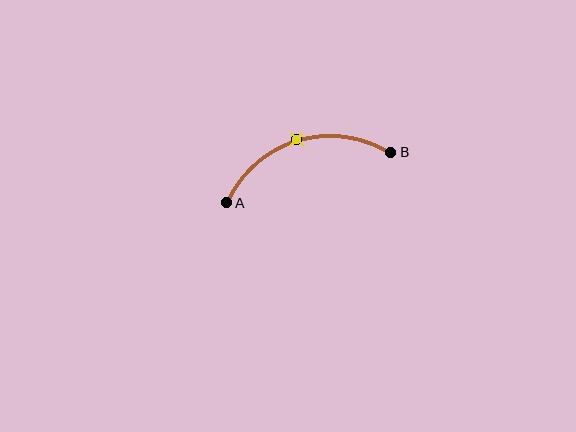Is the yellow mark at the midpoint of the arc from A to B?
Yes. The yellow mark lies on the arc at equal arc-length from both A and B — it is the arc midpoint.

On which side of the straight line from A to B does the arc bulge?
The arc bulges above the straight line connecting A and B.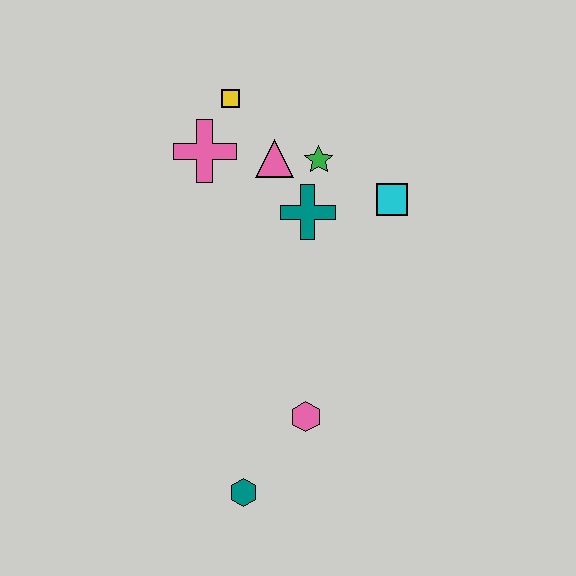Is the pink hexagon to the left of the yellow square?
No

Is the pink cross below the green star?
No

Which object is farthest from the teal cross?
The teal hexagon is farthest from the teal cross.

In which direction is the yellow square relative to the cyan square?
The yellow square is to the left of the cyan square.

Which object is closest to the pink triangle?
The green star is closest to the pink triangle.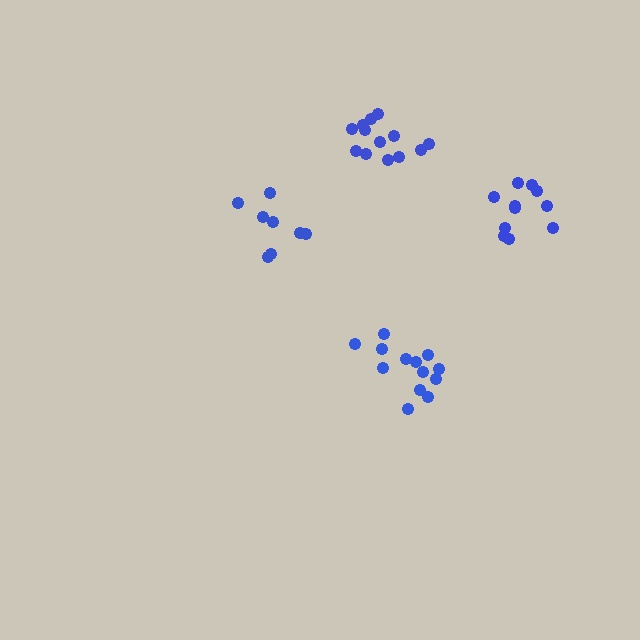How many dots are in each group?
Group 1: 13 dots, Group 2: 8 dots, Group 3: 13 dots, Group 4: 11 dots (45 total).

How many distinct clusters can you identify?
There are 4 distinct clusters.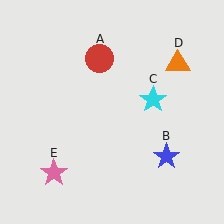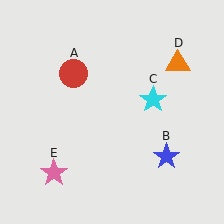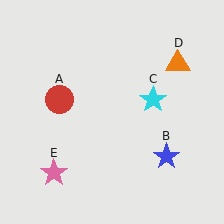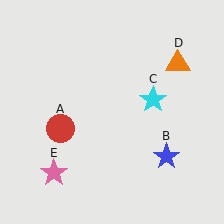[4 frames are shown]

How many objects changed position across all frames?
1 object changed position: red circle (object A).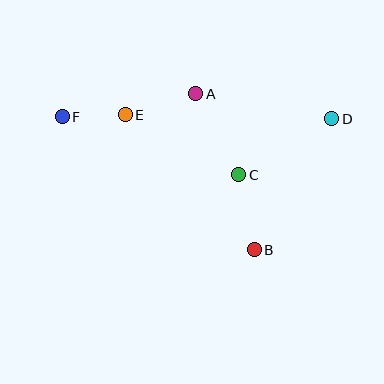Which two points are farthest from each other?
Points D and F are farthest from each other.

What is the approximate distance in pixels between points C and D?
The distance between C and D is approximately 108 pixels.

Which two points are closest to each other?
Points E and F are closest to each other.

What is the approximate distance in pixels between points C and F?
The distance between C and F is approximately 186 pixels.